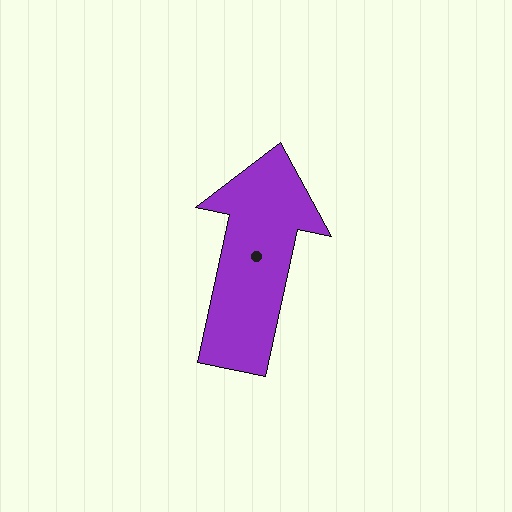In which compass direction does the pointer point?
North.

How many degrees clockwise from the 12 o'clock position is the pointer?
Approximately 12 degrees.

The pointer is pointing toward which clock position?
Roughly 12 o'clock.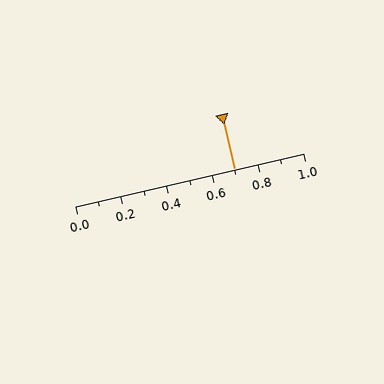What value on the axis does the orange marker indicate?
The marker indicates approximately 0.7.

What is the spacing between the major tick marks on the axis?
The major ticks are spaced 0.2 apart.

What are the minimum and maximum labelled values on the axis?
The axis runs from 0.0 to 1.0.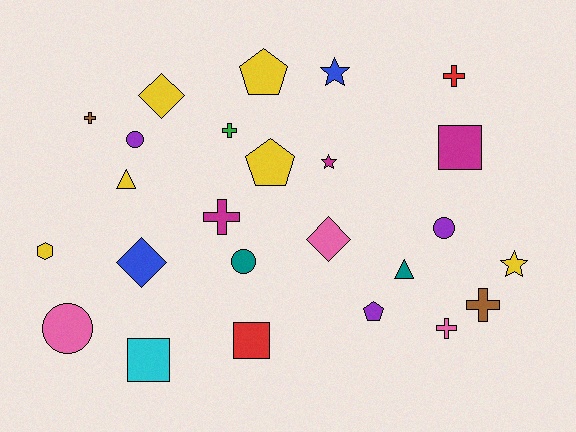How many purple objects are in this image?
There are 3 purple objects.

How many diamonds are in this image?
There are 3 diamonds.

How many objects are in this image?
There are 25 objects.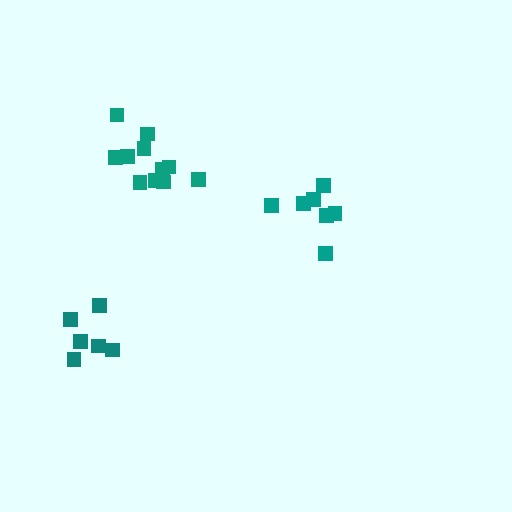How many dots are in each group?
Group 1: 7 dots, Group 2: 11 dots, Group 3: 6 dots (24 total).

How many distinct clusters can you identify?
There are 3 distinct clusters.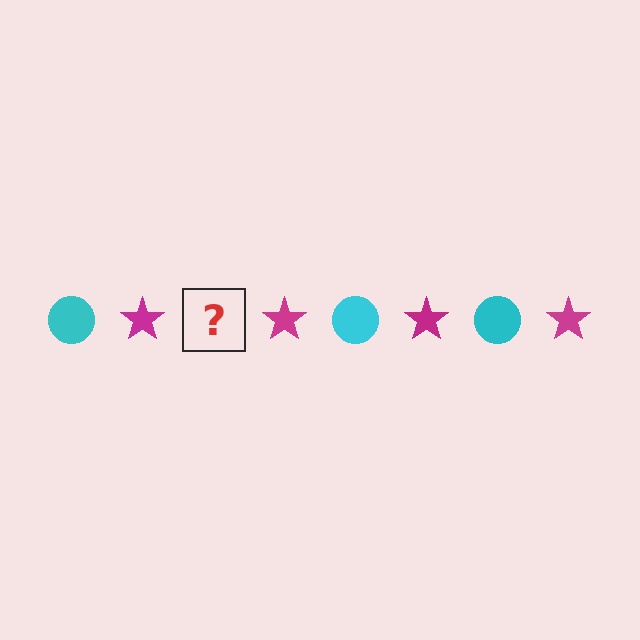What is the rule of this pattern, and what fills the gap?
The rule is that the pattern alternates between cyan circle and magenta star. The gap should be filled with a cyan circle.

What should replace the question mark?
The question mark should be replaced with a cyan circle.